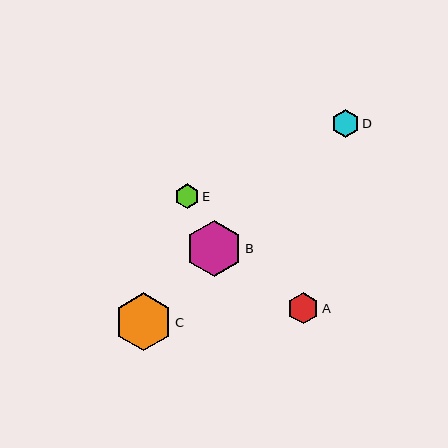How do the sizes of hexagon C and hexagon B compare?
Hexagon C and hexagon B are approximately the same size.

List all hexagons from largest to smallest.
From largest to smallest: C, B, A, D, E.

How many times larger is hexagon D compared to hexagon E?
Hexagon D is approximately 1.1 times the size of hexagon E.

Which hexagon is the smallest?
Hexagon E is the smallest with a size of approximately 24 pixels.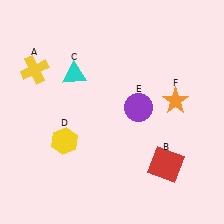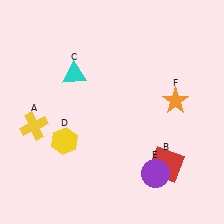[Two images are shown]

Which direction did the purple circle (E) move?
The purple circle (E) moved down.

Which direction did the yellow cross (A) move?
The yellow cross (A) moved down.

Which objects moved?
The objects that moved are: the yellow cross (A), the purple circle (E).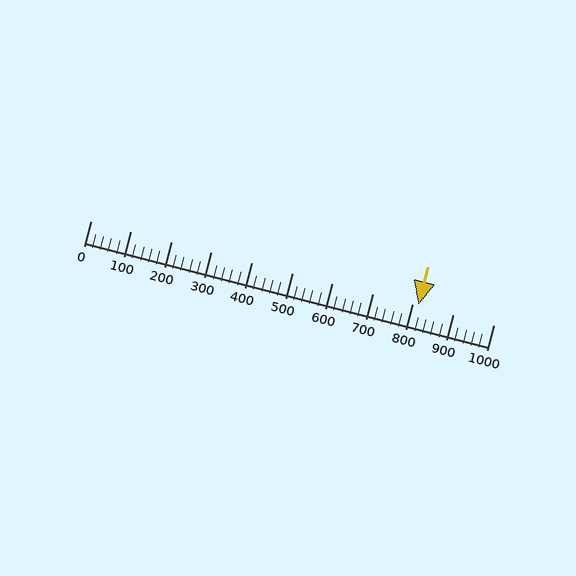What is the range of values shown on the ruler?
The ruler shows values from 0 to 1000.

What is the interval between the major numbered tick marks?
The major tick marks are spaced 100 units apart.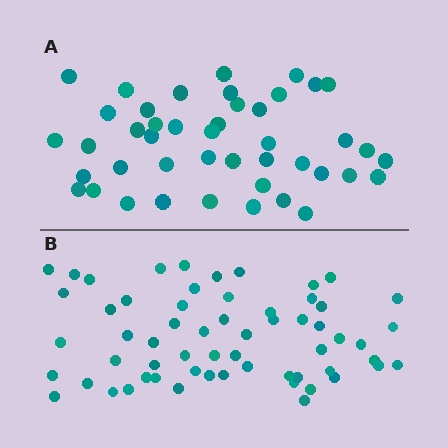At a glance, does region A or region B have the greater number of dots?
Region B (the bottom region) has more dots.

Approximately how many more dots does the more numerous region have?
Region B has approximately 15 more dots than region A.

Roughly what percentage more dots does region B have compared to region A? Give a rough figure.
About 35% more.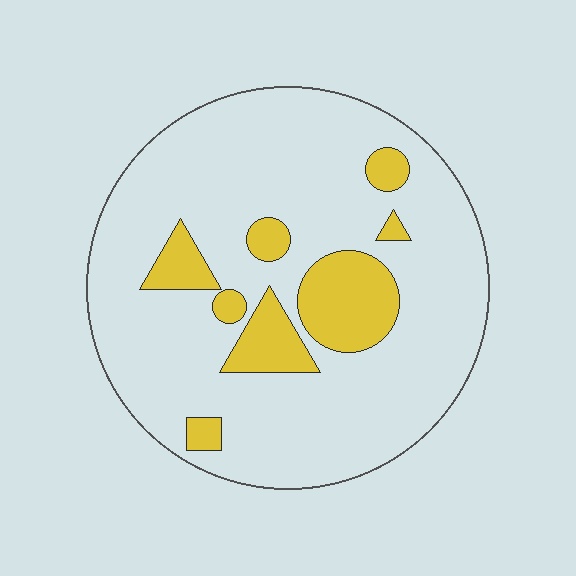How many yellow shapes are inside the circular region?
8.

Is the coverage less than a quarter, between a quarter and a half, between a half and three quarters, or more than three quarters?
Less than a quarter.